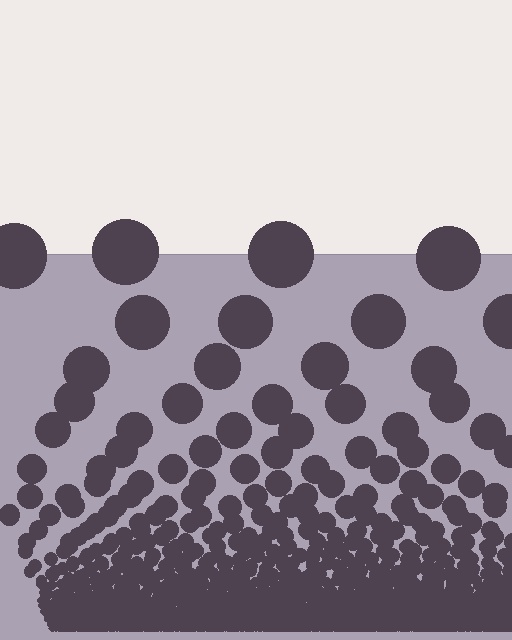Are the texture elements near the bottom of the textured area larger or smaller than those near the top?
Smaller. The gradient is inverted — elements near the bottom are smaller and denser.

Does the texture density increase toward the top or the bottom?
Density increases toward the bottom.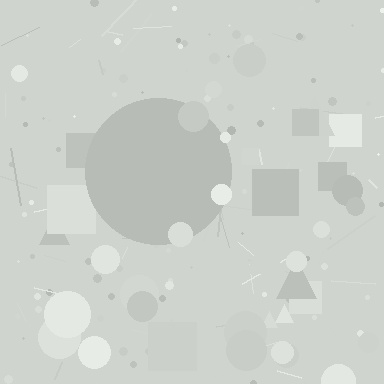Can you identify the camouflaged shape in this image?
The camouflaged shape is a circle.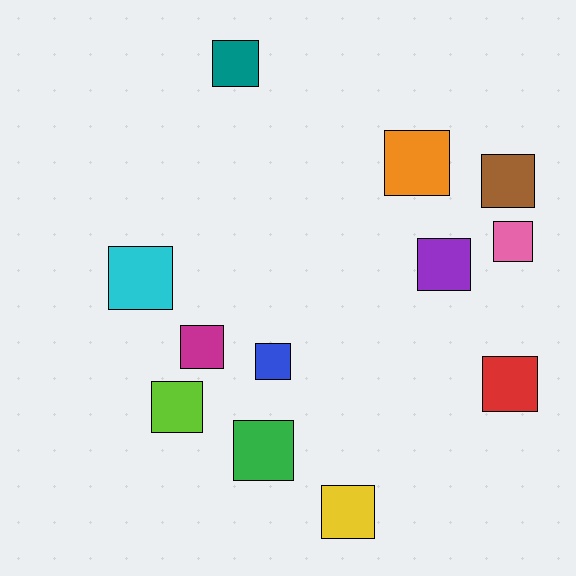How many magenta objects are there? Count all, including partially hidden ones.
There is 1 magenta object.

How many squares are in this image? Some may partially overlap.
There are 12 squares.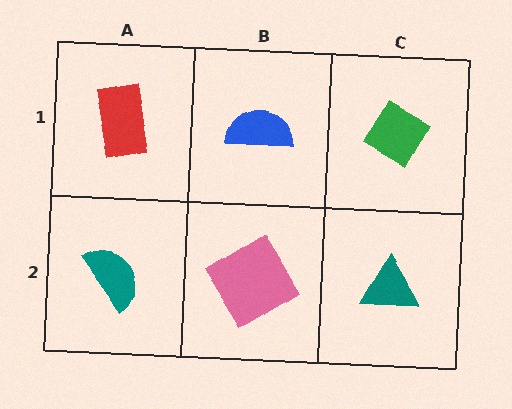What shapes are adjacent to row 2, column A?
A red rectangle (row 1, column A), a pink diamond (row 2, column B).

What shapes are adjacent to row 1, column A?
A teal semicircle (row 2, column A), a blue semicircle (row 1, column B).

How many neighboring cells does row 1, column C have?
2.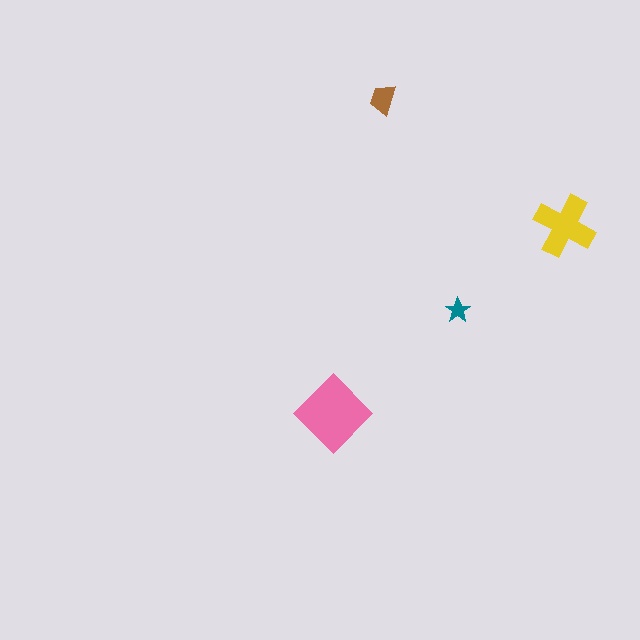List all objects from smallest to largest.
The teal star, the brown trapezoid, the yellow cross, the pink diamond.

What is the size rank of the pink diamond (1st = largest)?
1st.